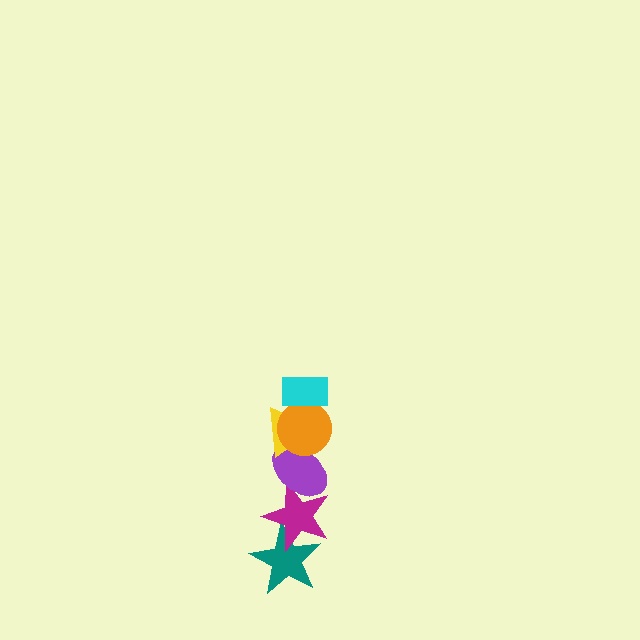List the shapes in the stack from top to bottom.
From top to bottom: the cyan rectangle, the orange circle, the yellow triangle, the purple ellipse, the magenta star, the teal star.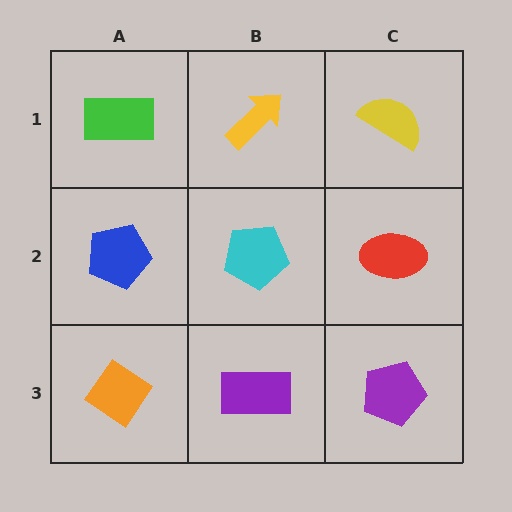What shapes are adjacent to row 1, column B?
A cyan pentagon (row 2, column B), a green rectangle (row 1, column A), a yellow semicircle (row 1, column C).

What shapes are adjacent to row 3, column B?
A cyan pentagon (row 2, column B), an orange diamond (row 3, column A), a purple pentagon (row 3, column C).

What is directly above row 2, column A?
A green rectangle.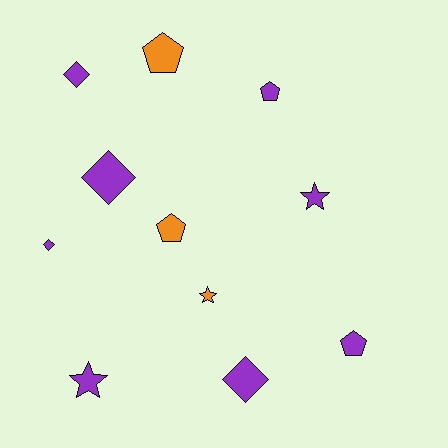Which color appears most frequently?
Purple, with 8 objects.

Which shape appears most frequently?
Pentagon, with 4 objects.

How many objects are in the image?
There are 11 objects.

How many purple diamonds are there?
There are 4 purple diamonds.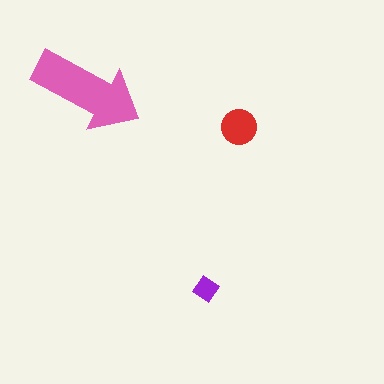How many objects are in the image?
There are 3 objects in the image.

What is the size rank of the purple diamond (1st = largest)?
3rd.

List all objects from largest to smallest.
The pink arrow, the red circle, the purple diamond.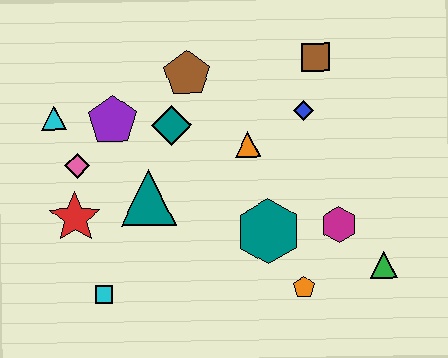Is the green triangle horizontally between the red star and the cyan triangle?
No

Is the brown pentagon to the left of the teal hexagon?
Yes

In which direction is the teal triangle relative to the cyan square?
The teal triangle is above the cyan square.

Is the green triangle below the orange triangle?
Yes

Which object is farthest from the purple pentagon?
The green triangle is farthest from the purple pentagon.